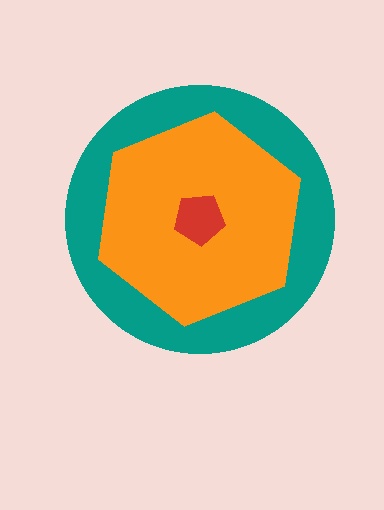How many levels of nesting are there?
3.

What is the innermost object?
The red pentagon.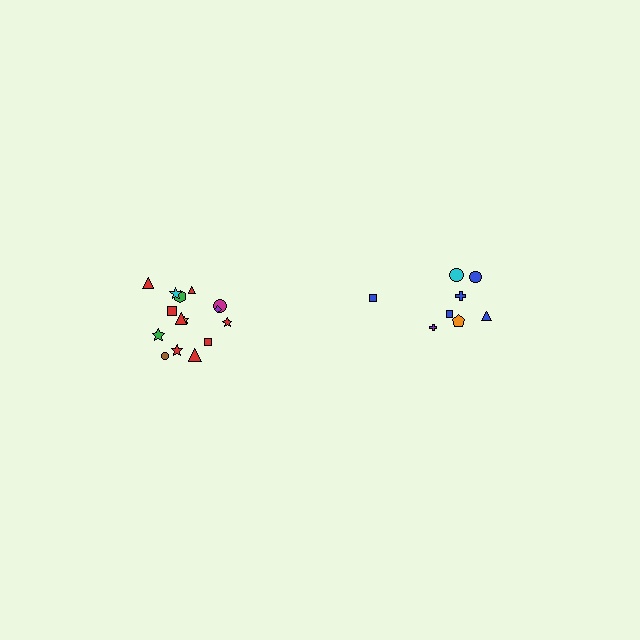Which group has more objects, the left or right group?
The left group.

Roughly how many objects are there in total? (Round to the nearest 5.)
Roughly 25 objects in total.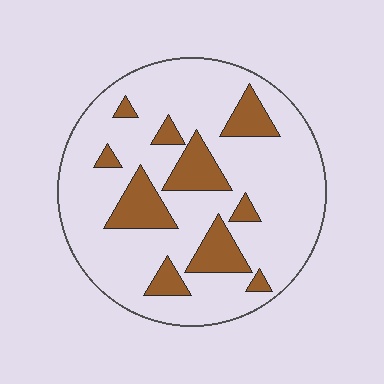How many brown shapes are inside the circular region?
10.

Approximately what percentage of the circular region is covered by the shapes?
Approximately 20%.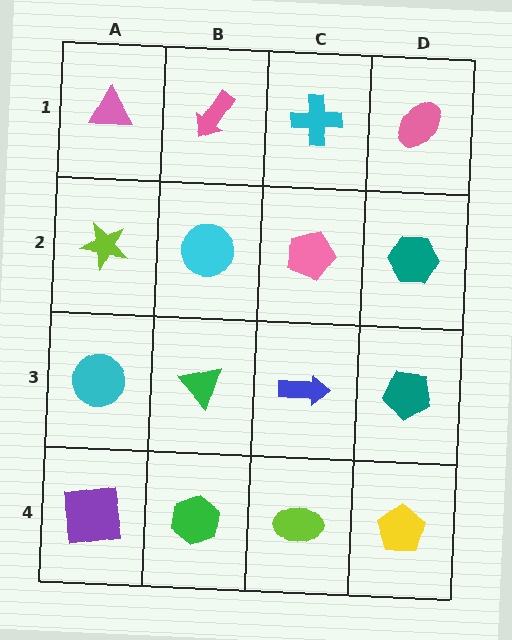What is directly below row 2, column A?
A cyan circle.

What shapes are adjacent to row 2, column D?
A pink ellipse (row 1, column D), a teal pentagon (row 3, column D), a pink pentagon (row 2, column C).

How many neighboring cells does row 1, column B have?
3.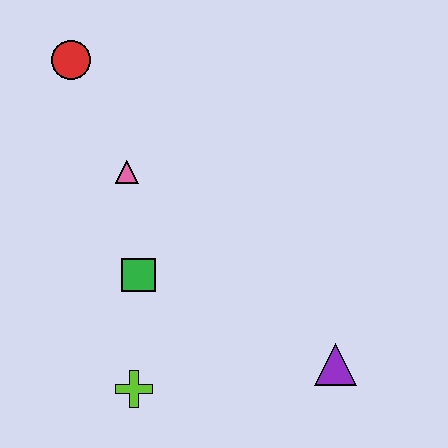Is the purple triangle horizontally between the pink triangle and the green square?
No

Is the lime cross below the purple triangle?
Yes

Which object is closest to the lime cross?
The green square is closest to the lime cross.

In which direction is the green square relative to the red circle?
The green square is below the red circle.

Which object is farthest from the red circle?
The purple triangle is farthest from the red circle.